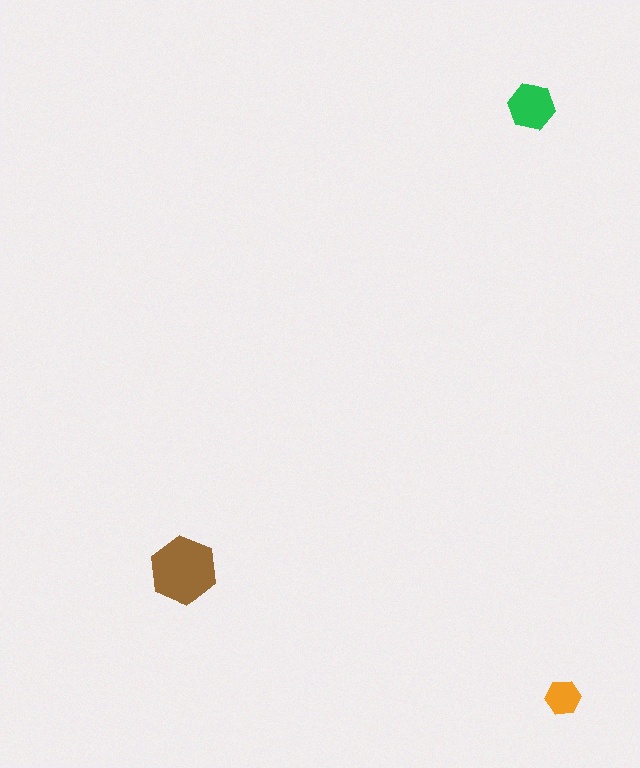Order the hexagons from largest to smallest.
the brown one, the green one, the orange one.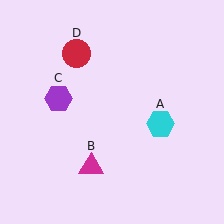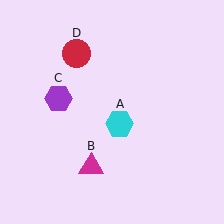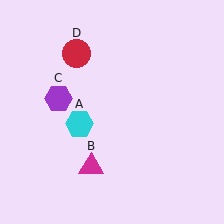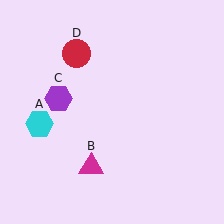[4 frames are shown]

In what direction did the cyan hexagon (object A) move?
The cyan hexagon (object A) moved left.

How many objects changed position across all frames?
1 object changed position: cyan hexagon (object A).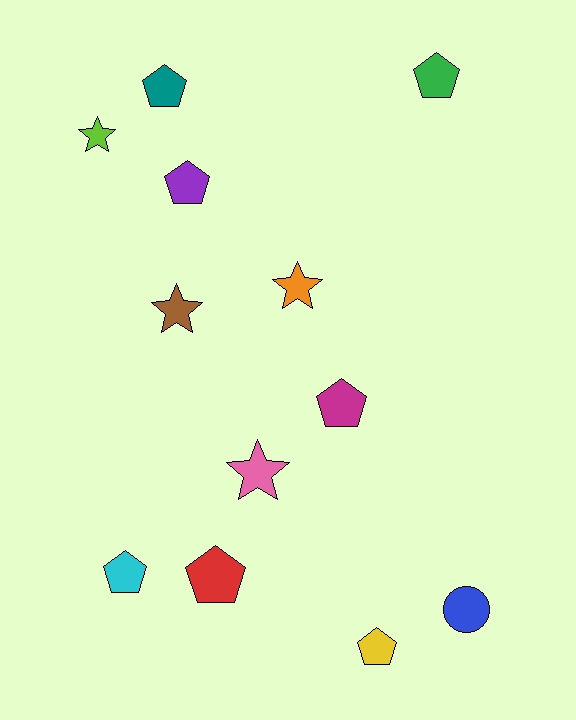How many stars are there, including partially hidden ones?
There are 4 stars.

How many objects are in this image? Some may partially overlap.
There are 12 objects.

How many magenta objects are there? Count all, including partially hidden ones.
There is 1 magenta object.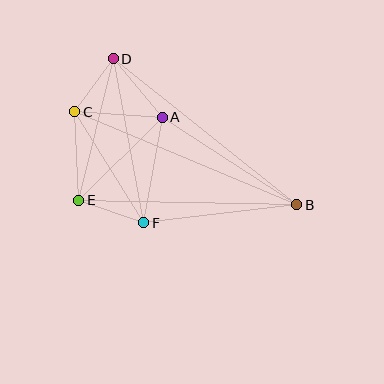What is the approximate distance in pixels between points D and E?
The distance between D and E is approximately 145 pixels.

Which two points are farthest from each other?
Points B and C are farthest from each other.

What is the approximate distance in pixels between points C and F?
The distance between C and F is approximately 131 pixels.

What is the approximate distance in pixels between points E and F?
The distance between E and F is approximately 69 pixels.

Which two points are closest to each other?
Points C and D are closest to each other.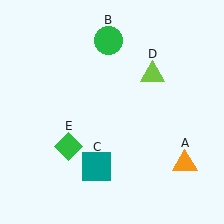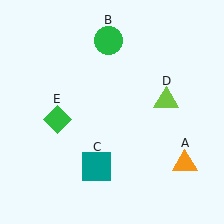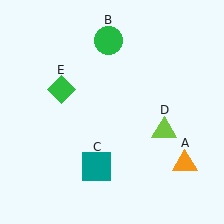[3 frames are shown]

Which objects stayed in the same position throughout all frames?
Orange triangle (object A) and green circle (object B) and teal square (object C) remained stationary.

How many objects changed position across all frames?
2 objects changed position: lime triangle (object D), green diamond (object E).